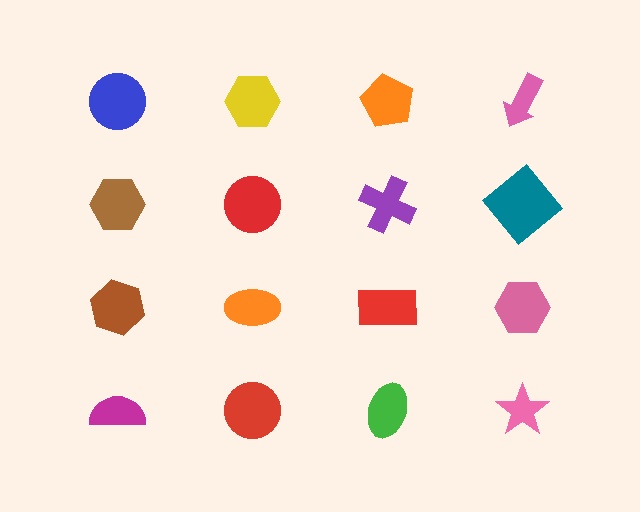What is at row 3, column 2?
An orange ellipse.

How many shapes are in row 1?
4 shapes.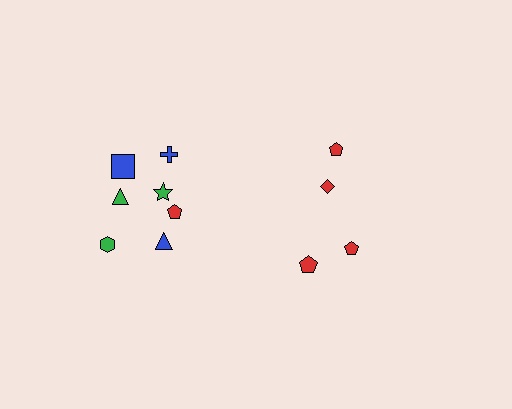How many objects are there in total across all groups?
There are 11 objects.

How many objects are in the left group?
There are 7 objects.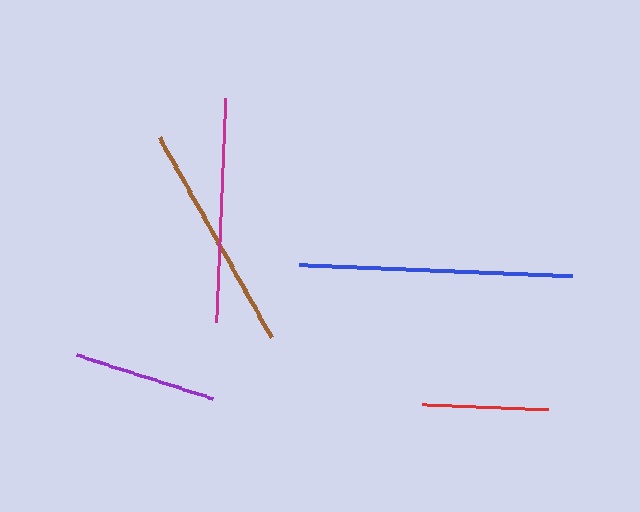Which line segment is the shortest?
The red line is the shortest at approximately 126 pixels.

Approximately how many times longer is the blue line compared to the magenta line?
The blue line is approximately 1.2 times the length of the magenta line.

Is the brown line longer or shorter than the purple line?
The brown line is longer than the purple line.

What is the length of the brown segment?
The brown segment is approximately 229 pixels long.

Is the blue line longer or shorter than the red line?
The blue line is longer than the red line.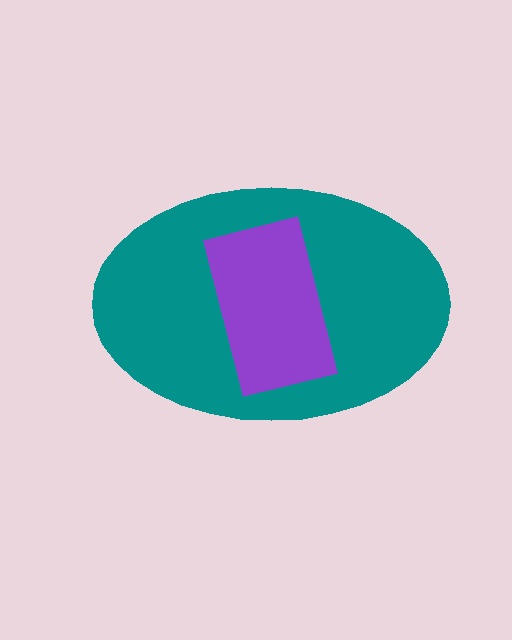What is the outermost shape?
The teal ellipse.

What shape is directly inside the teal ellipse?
The purple rectangle.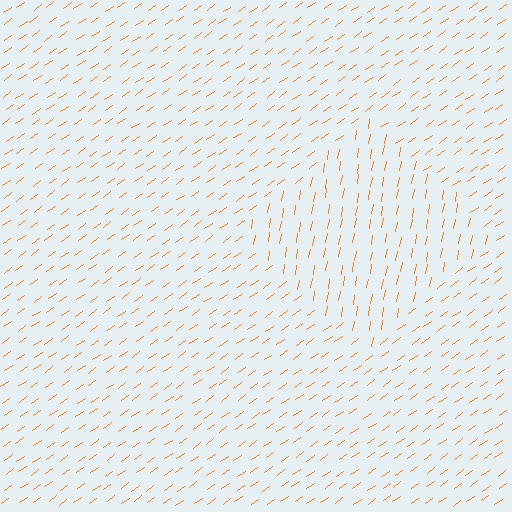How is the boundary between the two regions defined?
The boundary is defined purely by a change in line orientation (approximately 45 degrees difference). All lines are the same color and thickness.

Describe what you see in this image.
The image is filled with small orange line segments. A diamond region in the image has lines oriented differently from the surrounding lines, creating a visible texture boundary.